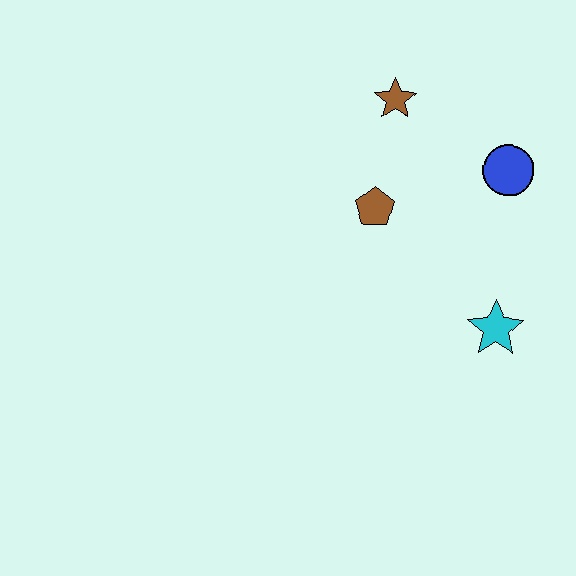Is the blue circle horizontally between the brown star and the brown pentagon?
No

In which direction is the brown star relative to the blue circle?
The brown star is to the left of the blue circle.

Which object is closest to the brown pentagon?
The brown star is closest to the brown pentagon.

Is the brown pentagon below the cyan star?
No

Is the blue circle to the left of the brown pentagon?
No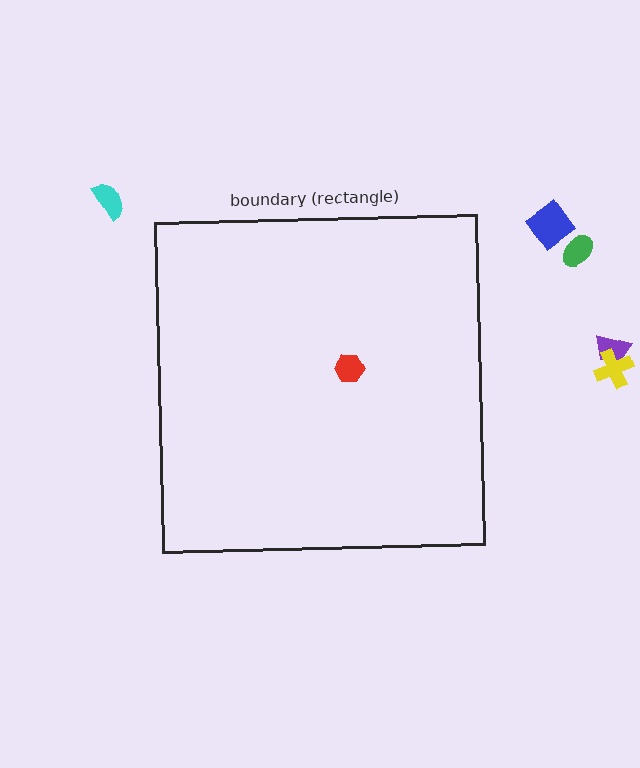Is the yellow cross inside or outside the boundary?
Outside.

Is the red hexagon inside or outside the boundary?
Inside.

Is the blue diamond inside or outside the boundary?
Outside.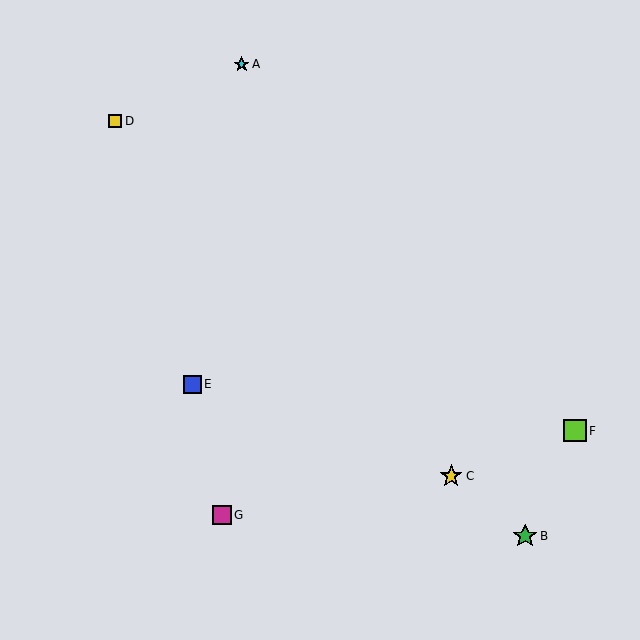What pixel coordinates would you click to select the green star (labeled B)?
Click at (525, 536) to select the green star B.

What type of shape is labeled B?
Shape B is a green star.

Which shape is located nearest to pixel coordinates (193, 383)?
The blue square (labeled E) at (192, 384) is nearest to that location.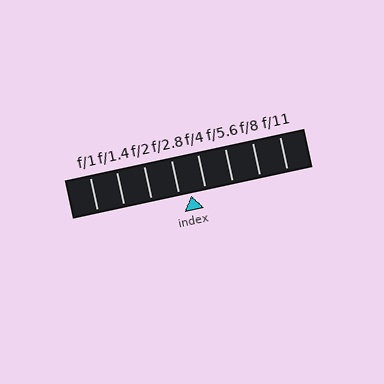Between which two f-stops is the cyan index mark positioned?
The index mark is between f/2.8 and f/4.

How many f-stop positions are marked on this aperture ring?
There are 8 f-stop positions marked.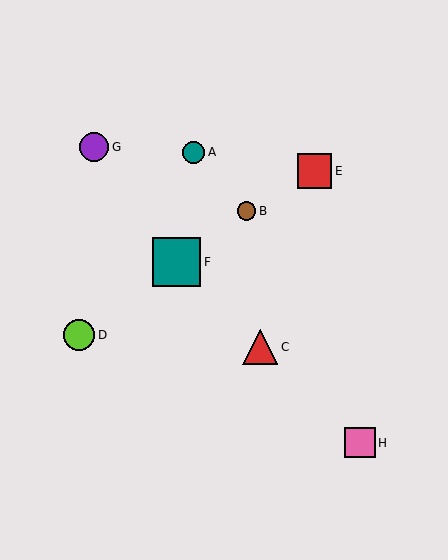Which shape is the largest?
The teal square (labeled F) is the largest.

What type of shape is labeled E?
Shape E is a red square.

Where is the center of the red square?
The center of the red square is at (315, 171).